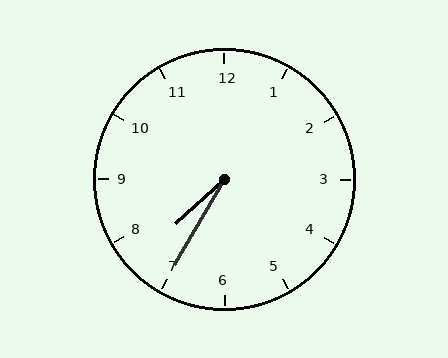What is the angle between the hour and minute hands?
Approximately 18 degrees.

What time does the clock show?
7:35.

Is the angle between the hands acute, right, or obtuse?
It is acute.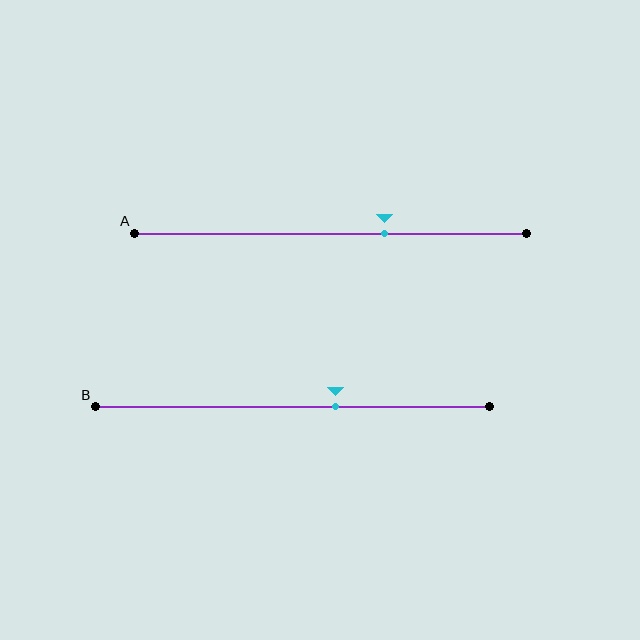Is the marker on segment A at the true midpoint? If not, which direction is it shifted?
No, the marker on segment A is shifted to the right by about 14% of the segment length.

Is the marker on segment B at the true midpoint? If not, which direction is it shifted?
No, the marker on segment B is shifted to the right by about 11% of the segment length.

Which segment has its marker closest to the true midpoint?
Segment B has its marker closest to the true midpoint.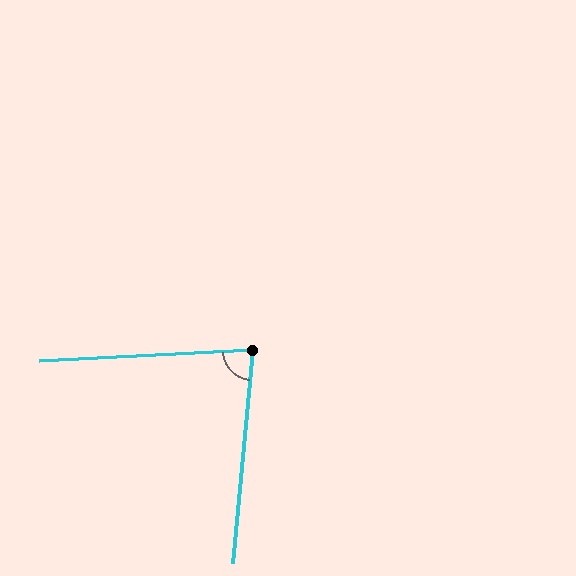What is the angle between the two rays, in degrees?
Approximately 82 degrees.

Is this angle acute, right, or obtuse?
It is acute.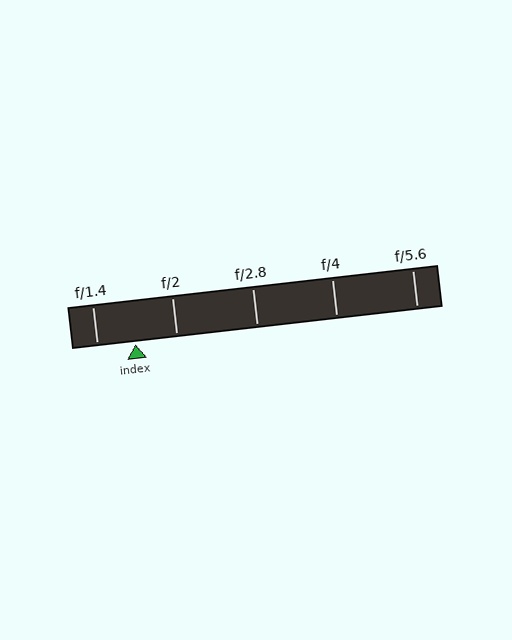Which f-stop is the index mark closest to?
The index mark is closest to f/1.4.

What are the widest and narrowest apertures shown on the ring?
The widest aperture shown is f/1.4 and the narrowest is f/5.6.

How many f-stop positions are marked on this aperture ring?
There are 5 f-stop positions marked.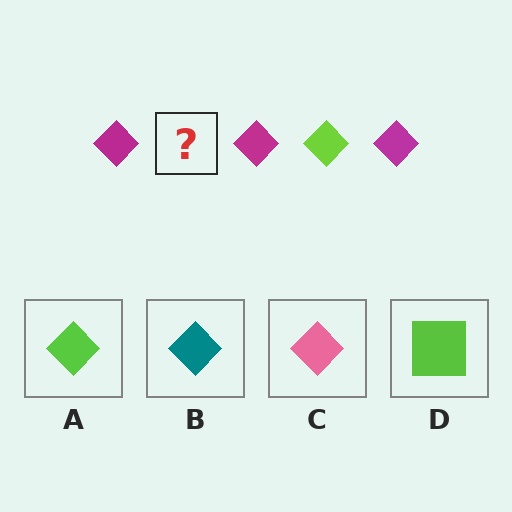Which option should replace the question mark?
Option A.